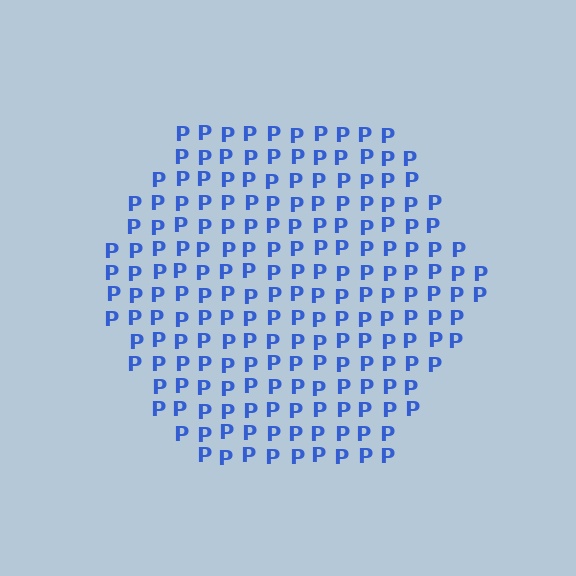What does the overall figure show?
The overall figure shows a hexagon.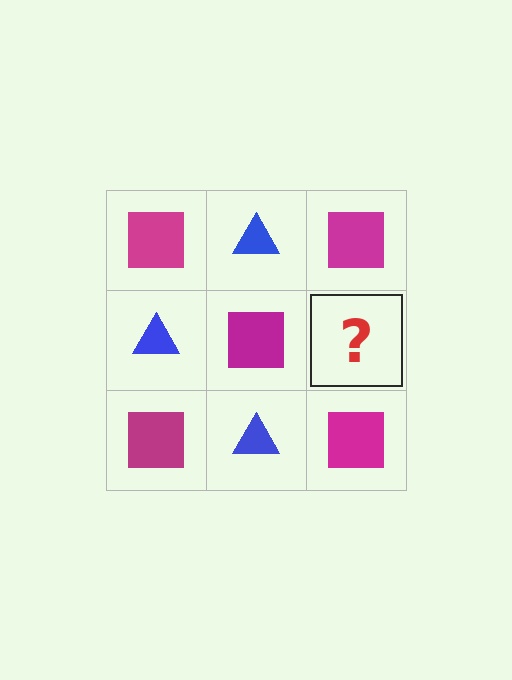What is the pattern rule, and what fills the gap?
The rule is that it alternates magenta square and blue triangle in a checkerboard pattern. The gap should be filled with a blue triangle.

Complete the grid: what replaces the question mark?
The question mark should be replaced with a blue triangle.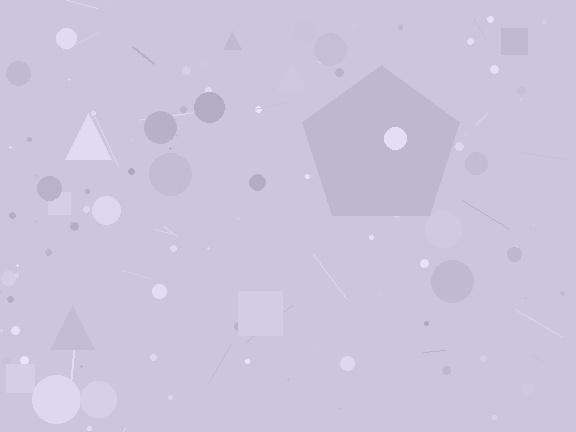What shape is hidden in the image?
A pentagon is hidden in the image.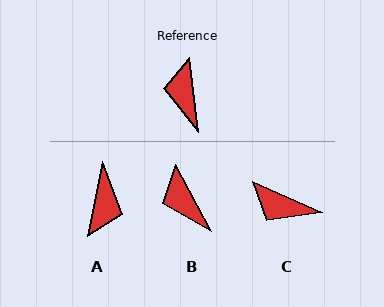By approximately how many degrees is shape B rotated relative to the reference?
Approximately 22 degrees counter-clockwise.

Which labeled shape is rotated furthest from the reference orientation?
A, about 162 degrees away.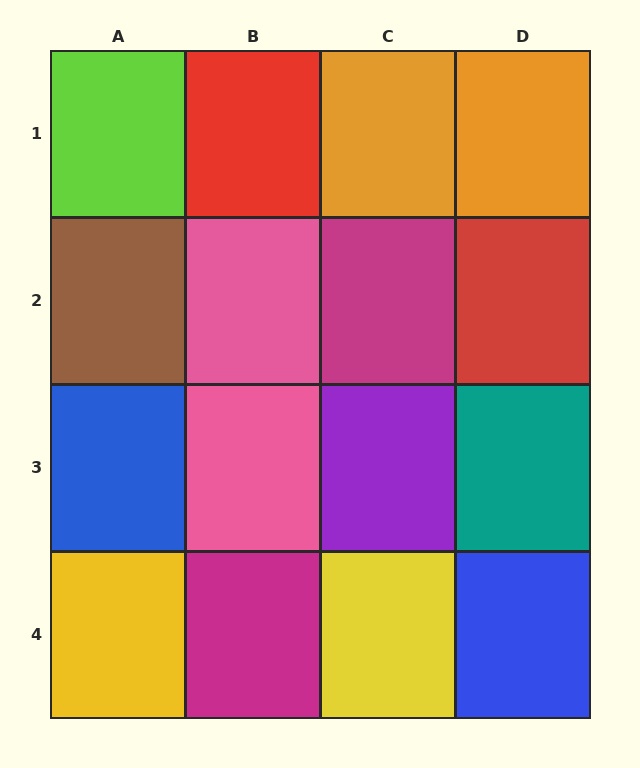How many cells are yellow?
2 cells are yellow.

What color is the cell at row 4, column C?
Yellow.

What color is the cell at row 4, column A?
Yellow.